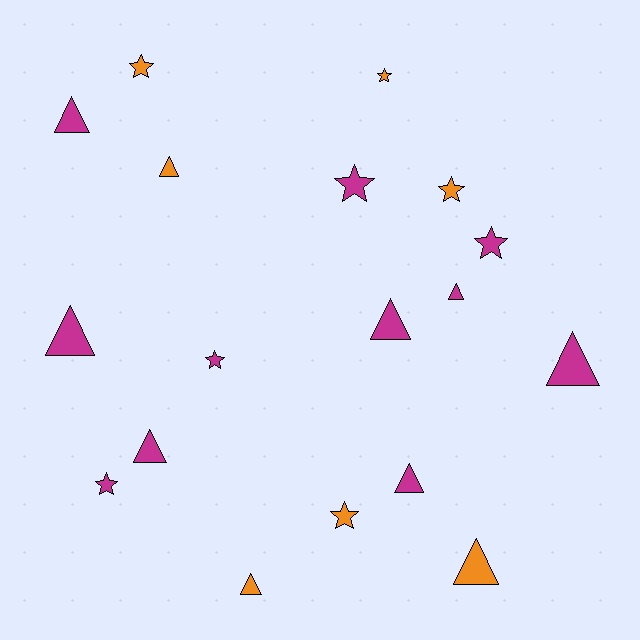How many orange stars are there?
There are 4 orange stars.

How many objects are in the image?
There are 18 objects.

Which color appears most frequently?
Magenta, with 11 objects.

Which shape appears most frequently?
Triangle, with 10 objects.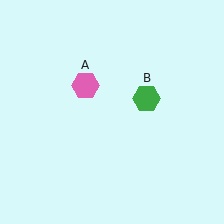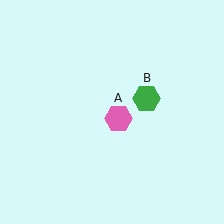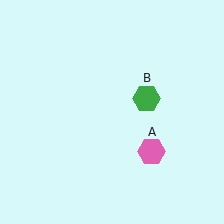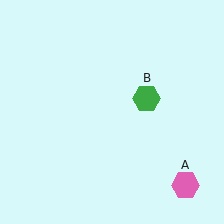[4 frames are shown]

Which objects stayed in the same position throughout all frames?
Green hexagon (object B) remained stationary.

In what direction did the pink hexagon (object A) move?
The pink hexagon (object A) moved down and to the right.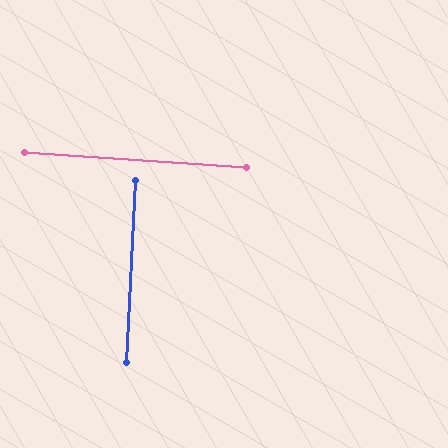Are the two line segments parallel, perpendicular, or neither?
Perpendicular — they meet at approximately 89°.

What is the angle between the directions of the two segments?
Approximately 89 degrees.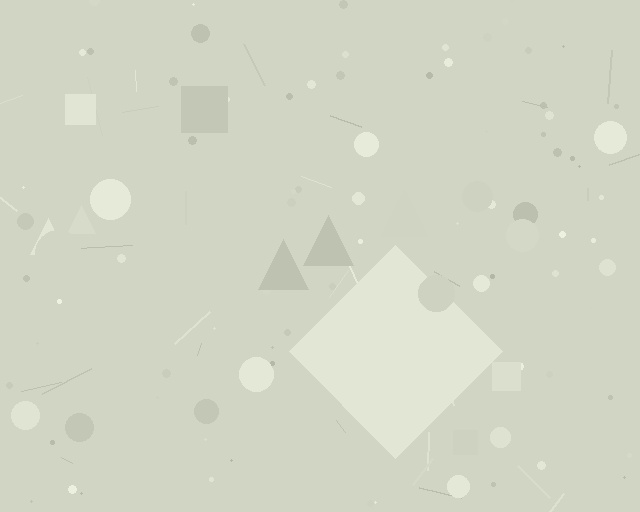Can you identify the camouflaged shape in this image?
The camouflaged shape is a diamond.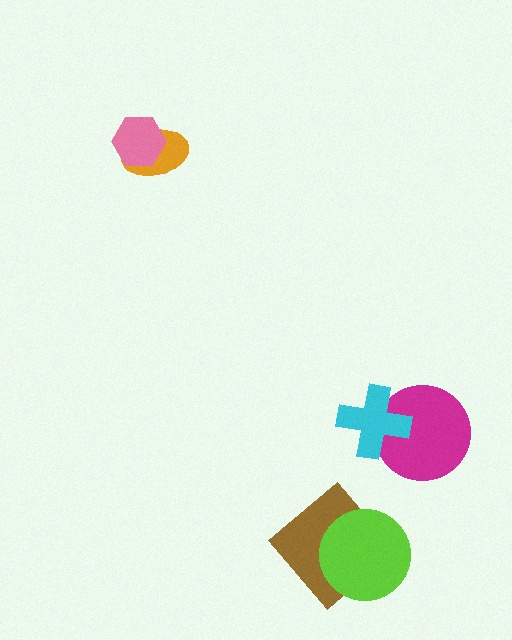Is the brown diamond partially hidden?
Yes, it is partially covered by another shape.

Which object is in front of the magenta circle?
The cyan cross is in front of the magenta circle.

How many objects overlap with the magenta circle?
1 object overlaps with the magenta circle.